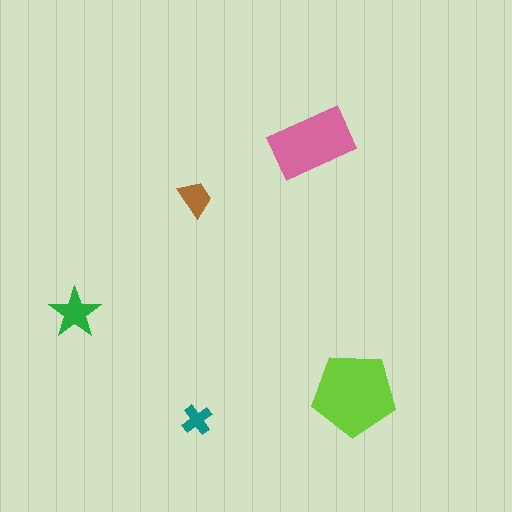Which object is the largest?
The lime pentagon.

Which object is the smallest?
The teal cross.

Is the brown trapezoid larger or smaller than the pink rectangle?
Smaller.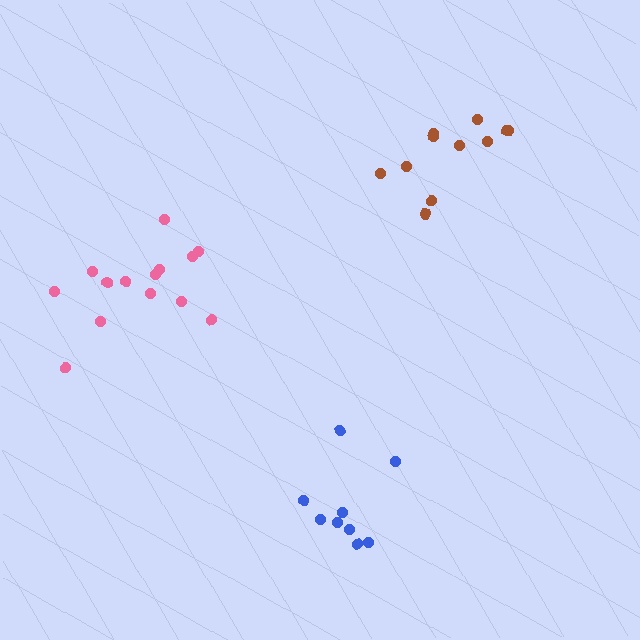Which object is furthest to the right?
The brown cluster is rightmost.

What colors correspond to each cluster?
The clusters are colored: blue, pink, brown.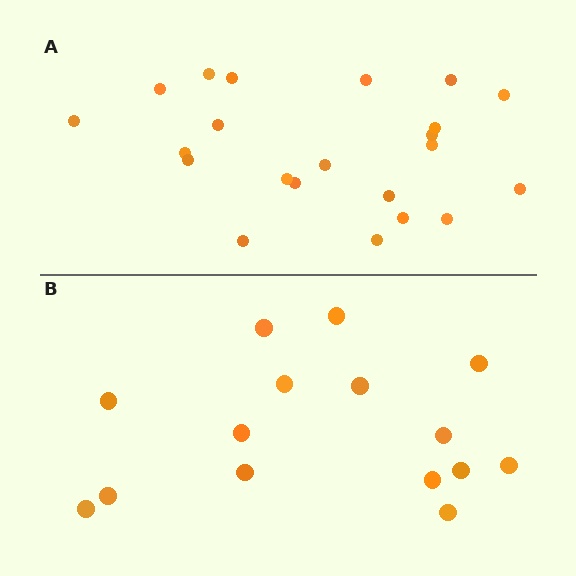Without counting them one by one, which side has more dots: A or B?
Region A (the top region) has more dots.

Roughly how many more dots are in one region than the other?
Region A has roughly 8 or so more dots than region B.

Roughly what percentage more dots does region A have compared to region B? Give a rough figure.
About 45% more.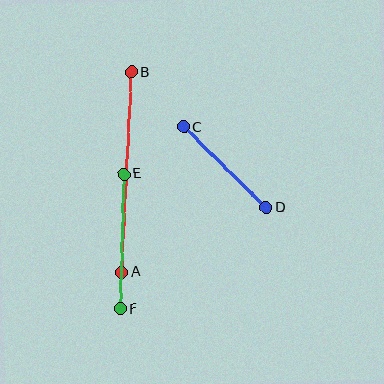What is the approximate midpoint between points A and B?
The midpoint is at approximately (127, 172) pixels.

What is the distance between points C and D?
The distance is approximately 115 pixels.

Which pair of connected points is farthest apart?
Points A and B are farthest apart.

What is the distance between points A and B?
The distance is approximately 200 pixels.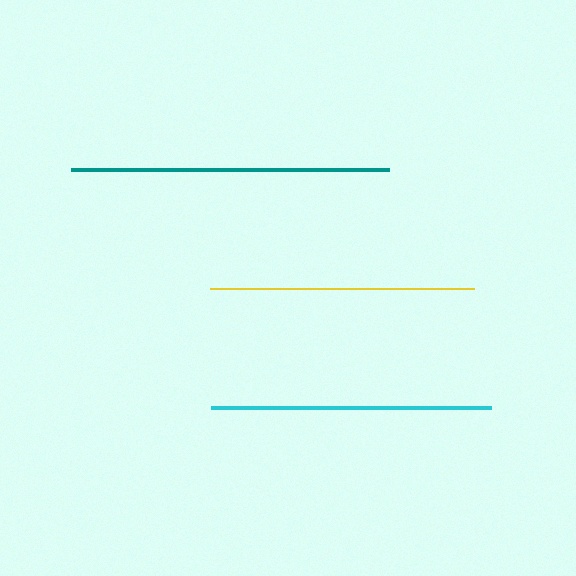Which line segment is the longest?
The teal line is the longest at approximately 318 pixels.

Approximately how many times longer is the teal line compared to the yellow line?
The teal line is approximately 1.2 times the length of the yellow line.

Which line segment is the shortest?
The yellow line is the shortest at approximately 265 pixels.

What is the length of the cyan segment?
The cyan segment is approximately 280 pixels long.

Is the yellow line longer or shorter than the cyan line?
The cyan line is longer than the yellow line.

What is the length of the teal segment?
The teal segment is approximately 318 pixels long.